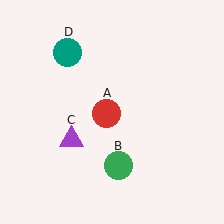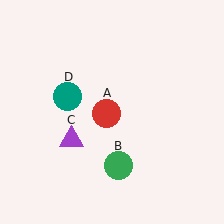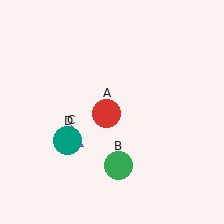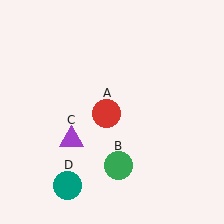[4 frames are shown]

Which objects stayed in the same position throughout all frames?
Red circle (object A) and green circle (object B) and purple triangle (object C) remained stationary.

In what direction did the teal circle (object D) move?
The teal circle (object D) moved down.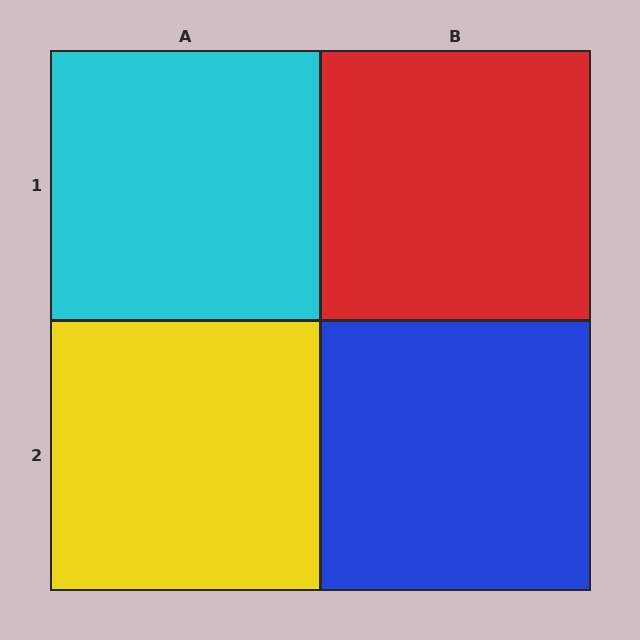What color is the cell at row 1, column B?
Red.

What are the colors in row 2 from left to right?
Yellow, blue.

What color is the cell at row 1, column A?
Cyan.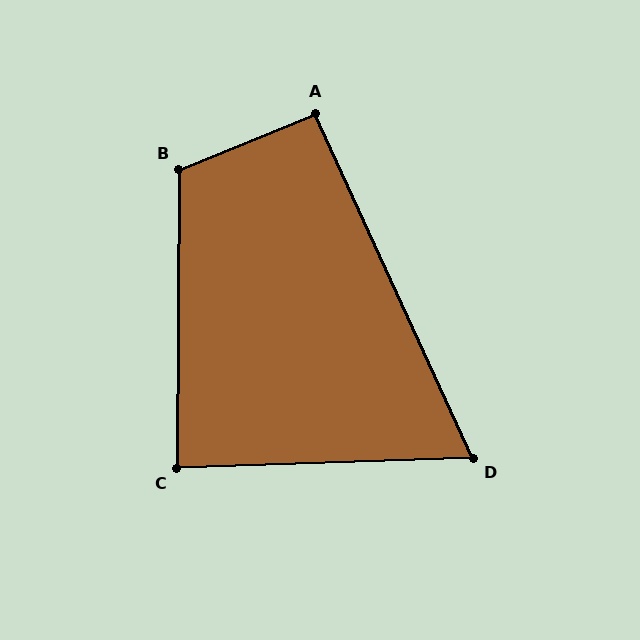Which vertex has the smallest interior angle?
D, at approximately 67 degrees.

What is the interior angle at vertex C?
Approximately 88 degrees (approximately right).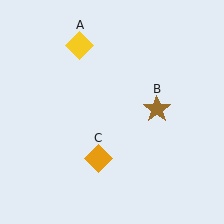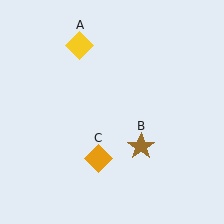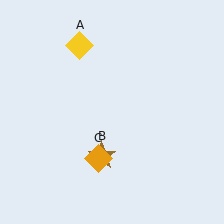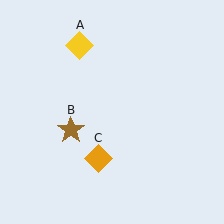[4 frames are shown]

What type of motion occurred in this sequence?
The brown star (object B) rotated clockwise around the center of the scene.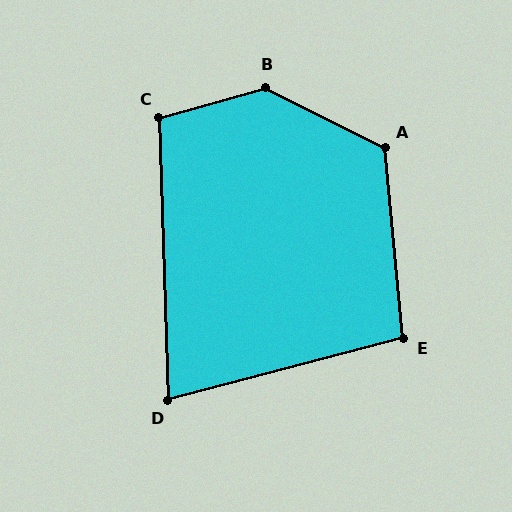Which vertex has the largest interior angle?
B, at approximately 137 degrees.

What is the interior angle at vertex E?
Approximately 99 degrees (obtuse).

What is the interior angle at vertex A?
Approximately 122 degrees (obtuse).